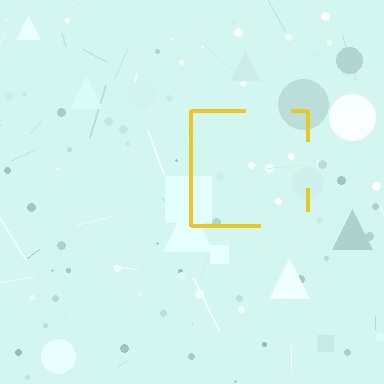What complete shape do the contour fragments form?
The contour fragments form a square.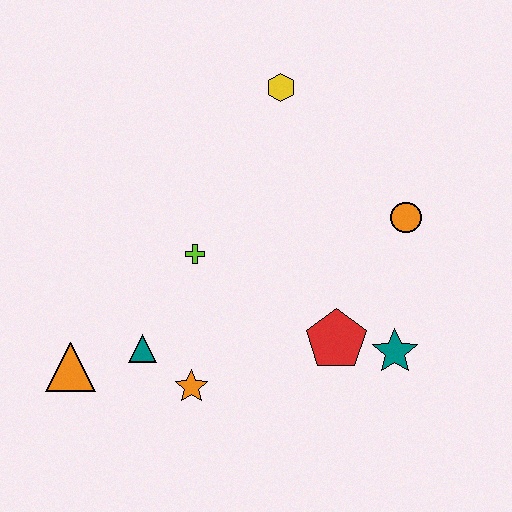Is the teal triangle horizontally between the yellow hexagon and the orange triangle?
Yes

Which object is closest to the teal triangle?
The orange star is closest to the teal triangle.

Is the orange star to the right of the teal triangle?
Yes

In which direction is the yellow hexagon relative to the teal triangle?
The yellow hexagon is above the teal triangle.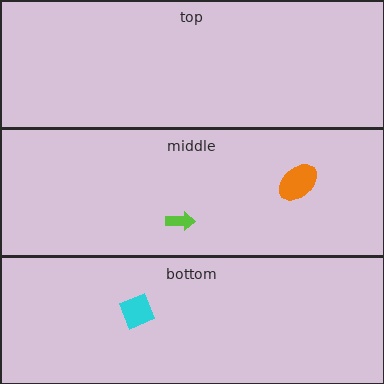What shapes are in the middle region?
The lime arrow, the orange ellipse.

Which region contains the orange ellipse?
The middle region.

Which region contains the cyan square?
The bottom region.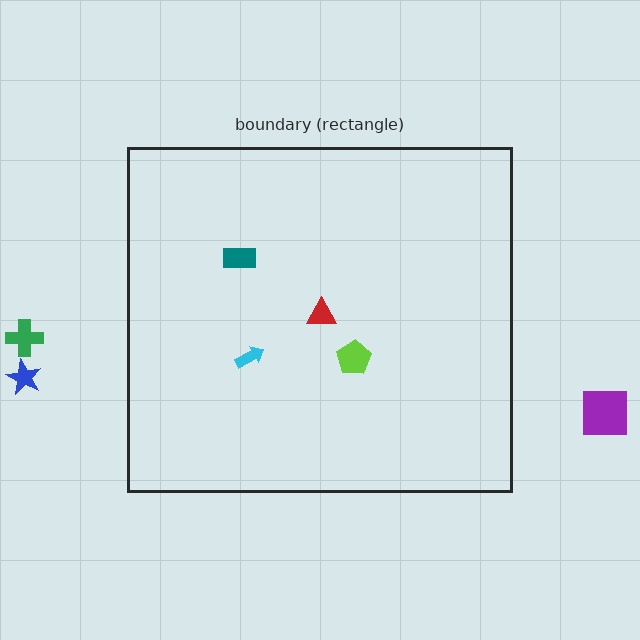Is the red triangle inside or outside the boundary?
Inside.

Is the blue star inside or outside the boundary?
Outside.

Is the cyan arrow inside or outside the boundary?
Inside.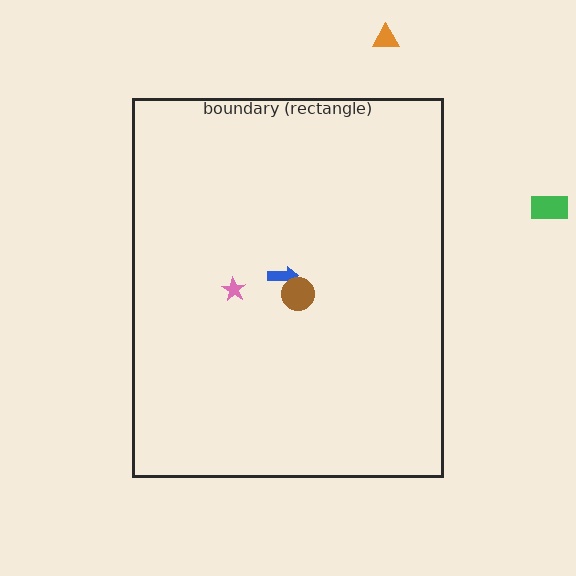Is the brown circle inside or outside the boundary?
Inside.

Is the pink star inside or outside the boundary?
Inside.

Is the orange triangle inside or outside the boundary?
Outside.